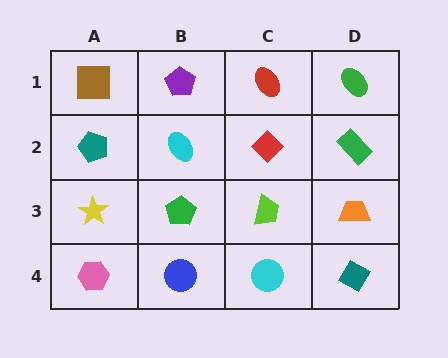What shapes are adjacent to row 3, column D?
A green rectangle (row 2, column D), a teal diamond (row 4, column D), a lime trapezoid (row 3, column C).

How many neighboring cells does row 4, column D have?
2.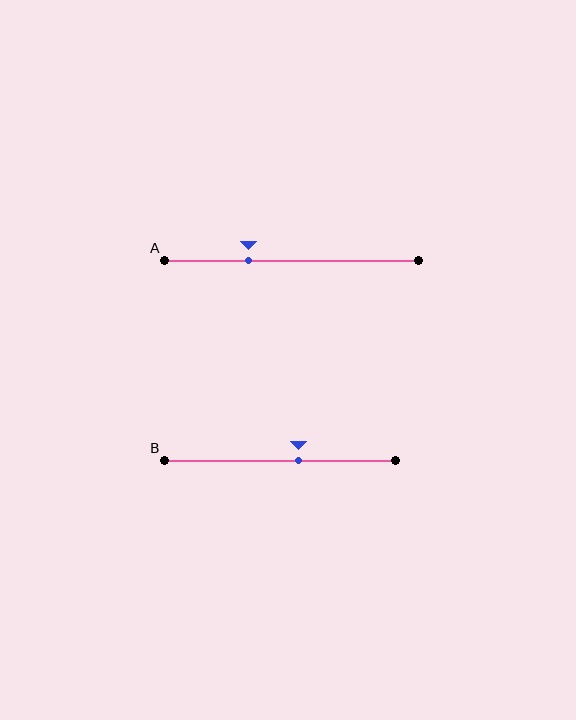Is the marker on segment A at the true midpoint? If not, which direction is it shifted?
No, the marker on segment A is shifted to the left by about 17% of the segment length.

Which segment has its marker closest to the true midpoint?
Segment B has its marker closest to the true midpoint.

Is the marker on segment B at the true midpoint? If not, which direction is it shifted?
No, the marker on segment B is shifted to the right by about 8% of the segment length.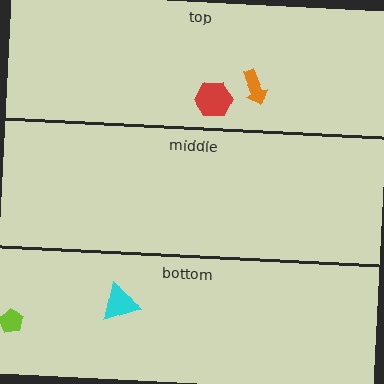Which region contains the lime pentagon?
The bottom region.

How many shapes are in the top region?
2.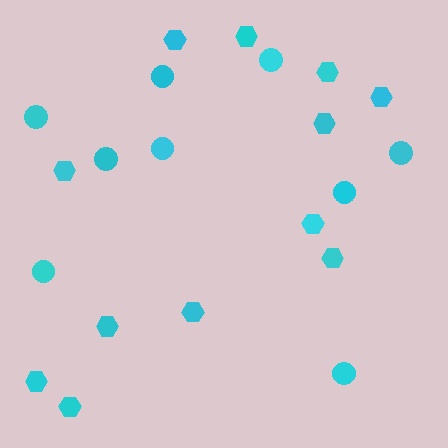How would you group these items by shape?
There are 2 groups: one group of circles (9) and one group of hexagons (12).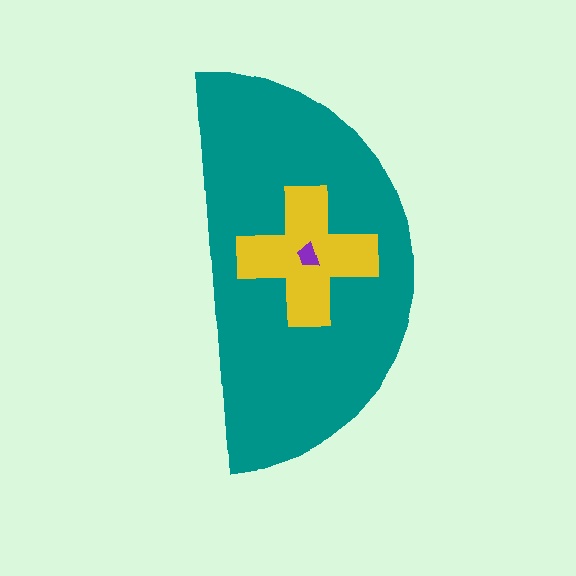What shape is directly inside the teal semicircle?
The yellow cross.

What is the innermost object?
The purple trapezoid.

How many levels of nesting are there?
3.